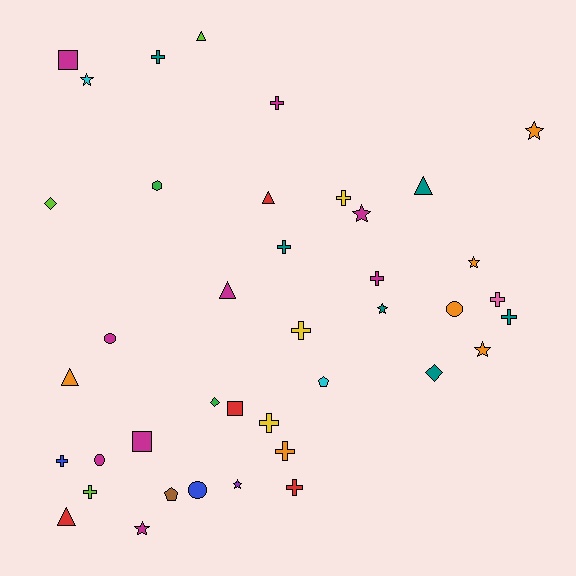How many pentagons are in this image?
There are 2 pentagons.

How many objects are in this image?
There are 40 objects.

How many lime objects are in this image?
There are 3 lime objects.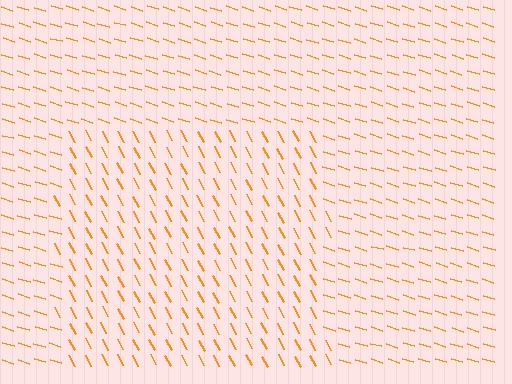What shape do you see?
I see a rectangle.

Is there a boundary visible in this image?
Yes, there is a texture boundary formed by a change in line orientation.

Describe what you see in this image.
The image is filled with small orange line segments. A rectangle region in the image has lines oriented differently from the surrounding lines, creating a visible texture boundary.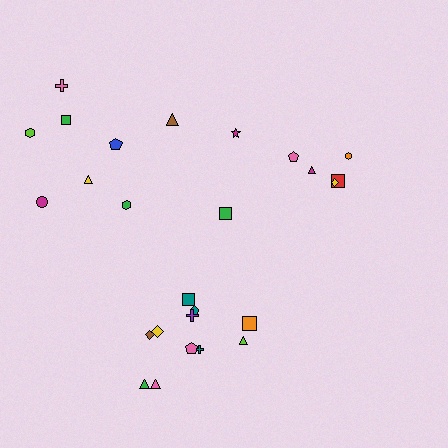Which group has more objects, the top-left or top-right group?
The top-left group.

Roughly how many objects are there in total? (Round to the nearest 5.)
Roughly 25 objects in total.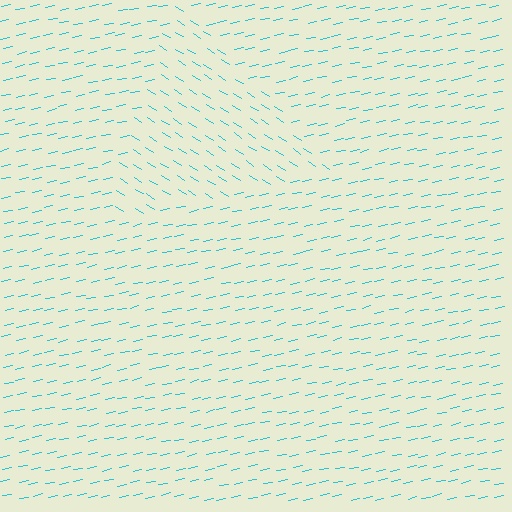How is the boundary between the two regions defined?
The boundary is defined purely by a change in line orientation (approximately 45 degrees difference). All lines are the same color and thickness.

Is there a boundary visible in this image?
Yes, there is a texture boundary formed by a change in line orientation.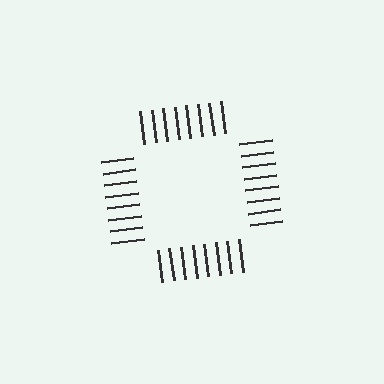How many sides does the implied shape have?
4 sides — the line-ends trace a square.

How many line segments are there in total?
32 — 8 along each of the 4 edges.